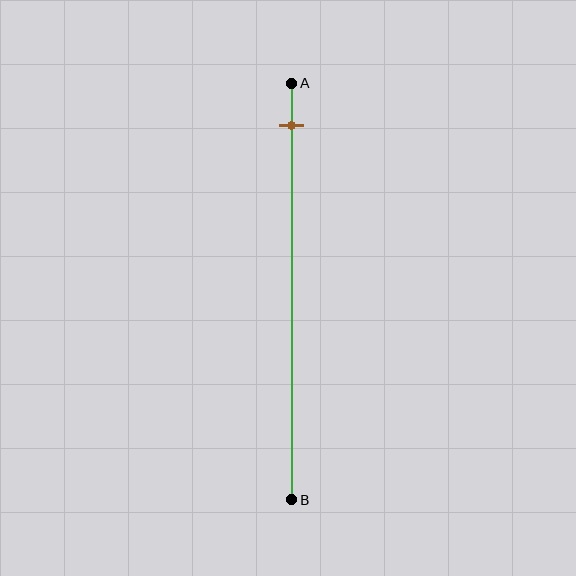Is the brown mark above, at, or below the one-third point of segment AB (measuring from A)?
The brown mark is above the one-third point of segment AB.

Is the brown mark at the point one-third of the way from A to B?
No, the mark is at about 10% from A, not at the 33% one-third point.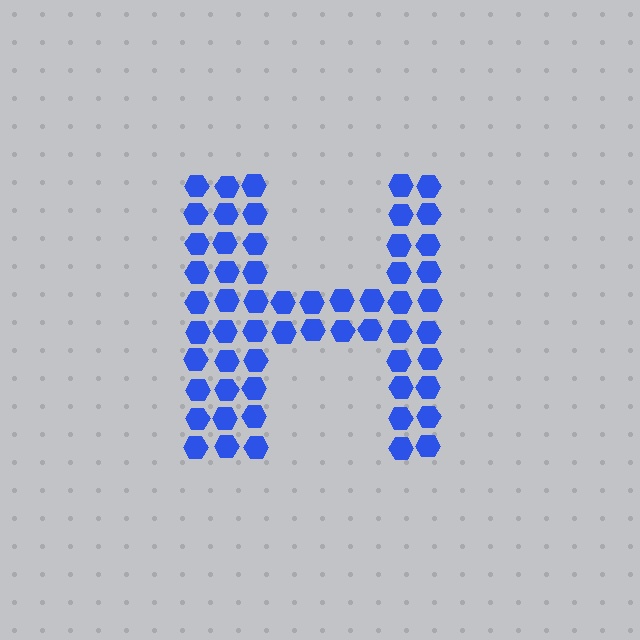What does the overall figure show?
The overall figure shows the letter H.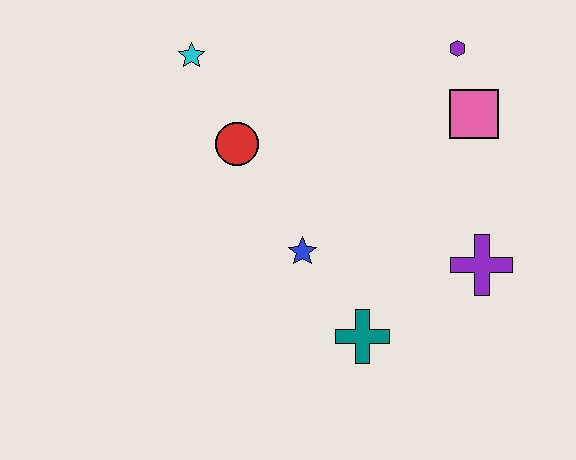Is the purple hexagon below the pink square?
No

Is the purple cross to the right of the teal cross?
Yes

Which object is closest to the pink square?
The purple hexagon is closest to the pink square.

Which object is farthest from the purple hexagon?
The teal cross is farthest from the purple hexagon.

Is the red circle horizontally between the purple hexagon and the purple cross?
No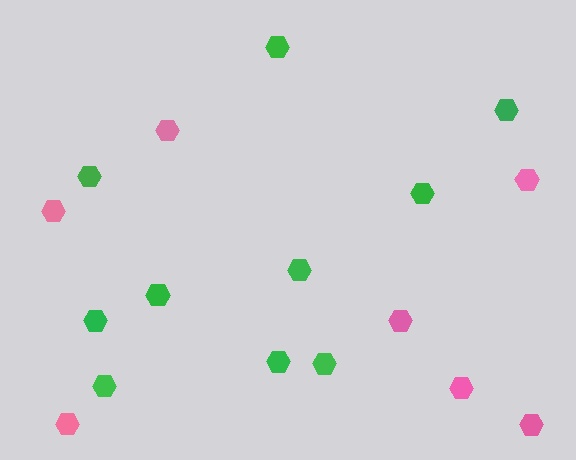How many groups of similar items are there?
There are 2 groups: one group of green hexagons (10) and one group of pink hexagons (7).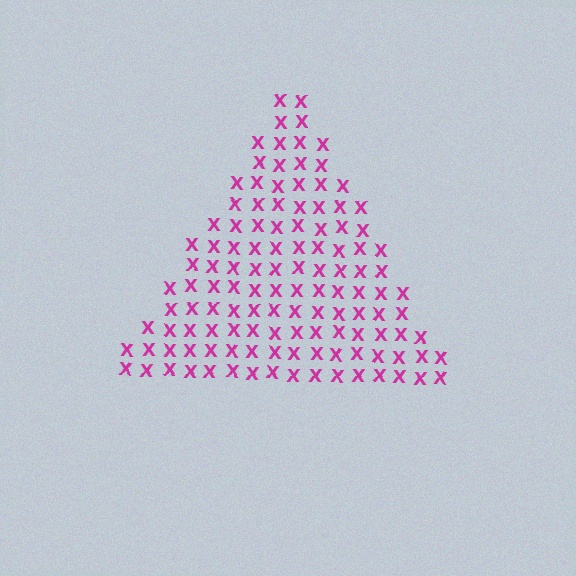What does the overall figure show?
The overall figure shows a triangle.